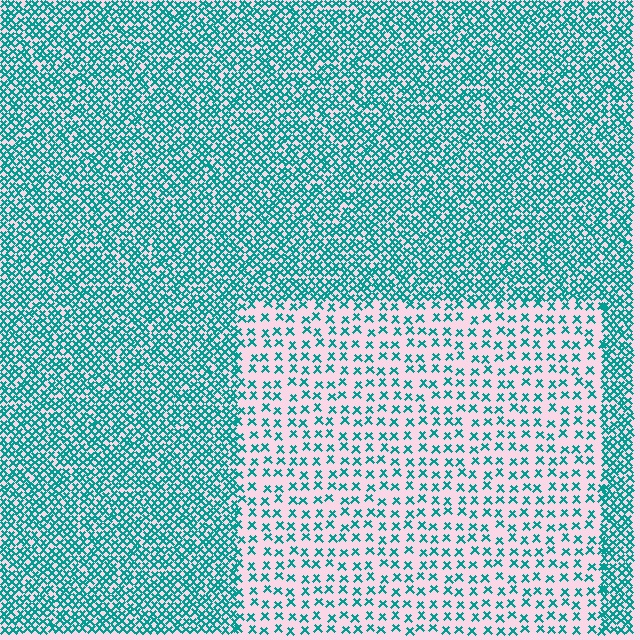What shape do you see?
I see a rectangle.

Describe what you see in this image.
The image contains small teal elements arranged at two different densities. A rectangle-shaped region is visible where the elements are less densely packed than the surrounding area.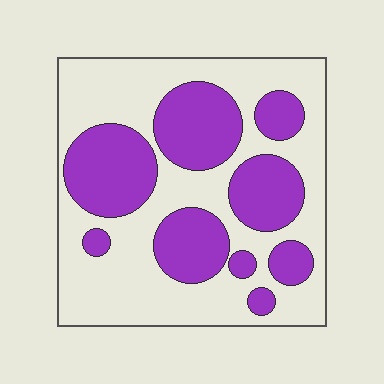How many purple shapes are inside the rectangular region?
9.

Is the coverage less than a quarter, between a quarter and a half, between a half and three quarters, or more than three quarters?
Between a quarter and a half.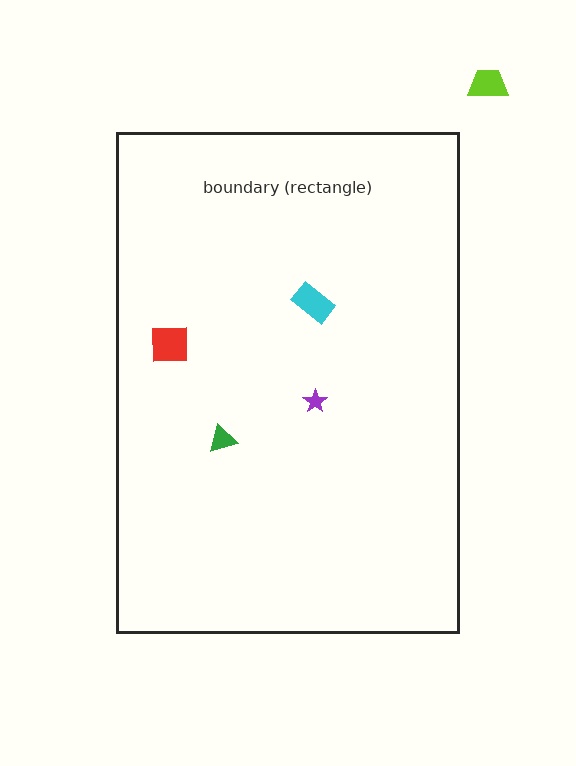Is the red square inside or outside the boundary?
Inside.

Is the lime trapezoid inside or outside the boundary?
Outside.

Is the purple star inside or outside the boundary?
Inside.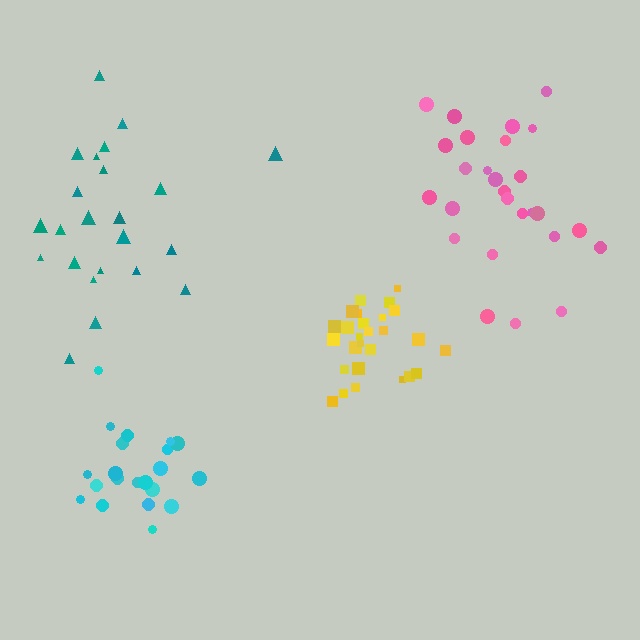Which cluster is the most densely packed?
Yellow.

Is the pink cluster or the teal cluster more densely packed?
Pink.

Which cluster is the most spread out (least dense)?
Teal.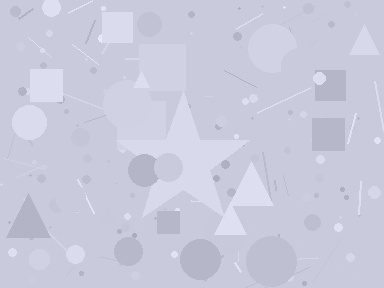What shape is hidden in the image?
A star is hidden in the image.